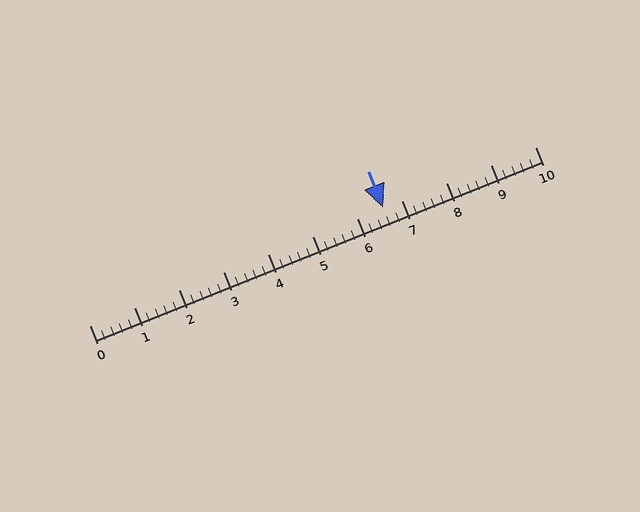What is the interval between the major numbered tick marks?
The major tick marks are spaced 1 units apart.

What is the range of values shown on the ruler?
The ruler shows values from 0 to 10.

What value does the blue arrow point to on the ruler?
The blue arrow points to approximately 6.6.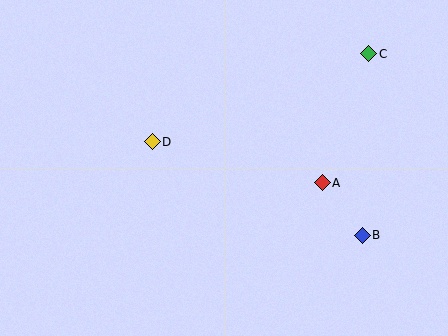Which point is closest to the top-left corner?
Point D is closest to the top-left corner.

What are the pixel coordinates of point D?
Point D is at (152, 142).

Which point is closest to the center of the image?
Point D at (152, 142) is closest to the center.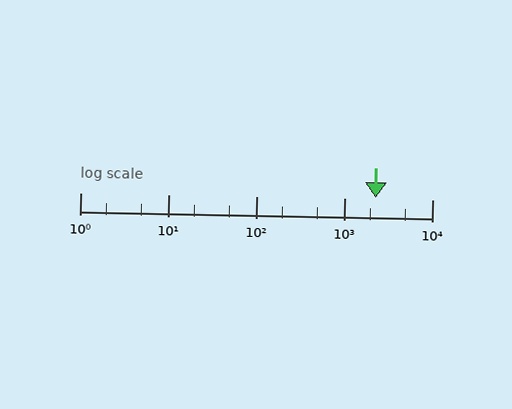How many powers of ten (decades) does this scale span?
The scale spans 4 decades, from 1 to 10000.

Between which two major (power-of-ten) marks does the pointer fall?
The pointer is between 1000 and 10000.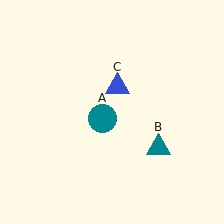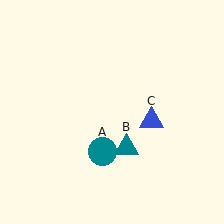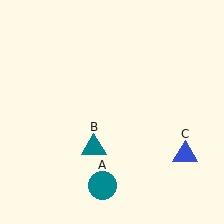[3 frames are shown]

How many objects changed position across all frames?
3 objects changed position: teal circle (object A), teal triangle (object B), blue triangle (object C).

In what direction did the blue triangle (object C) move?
The blue triangle (object C) moved down and to the right.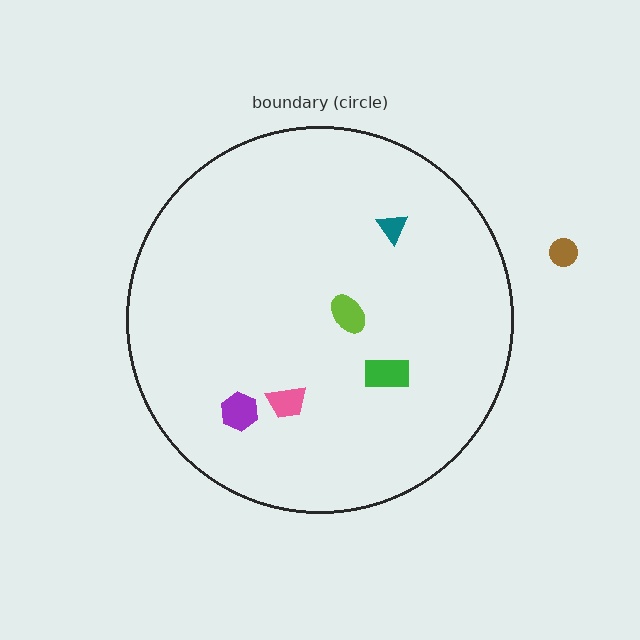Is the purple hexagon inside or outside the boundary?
Inside.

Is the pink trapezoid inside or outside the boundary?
Inside.